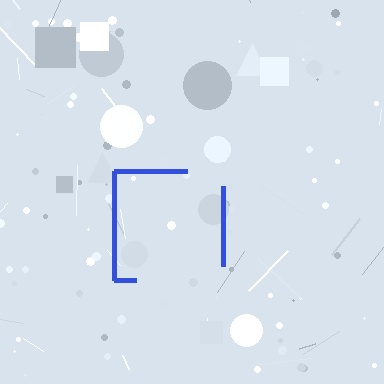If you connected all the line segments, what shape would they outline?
They would outline a square.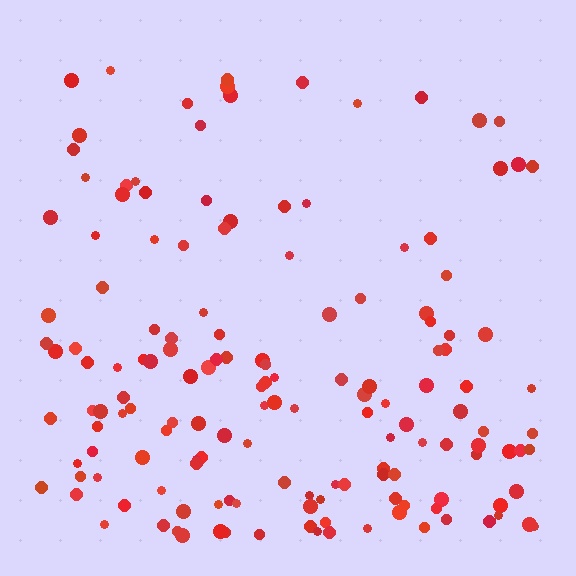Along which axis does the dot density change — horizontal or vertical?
Vertical.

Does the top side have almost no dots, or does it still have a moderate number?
Still a moderate number, just noticeably fewer than the bottom.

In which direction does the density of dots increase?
From top to bottom, with the bottom side densest.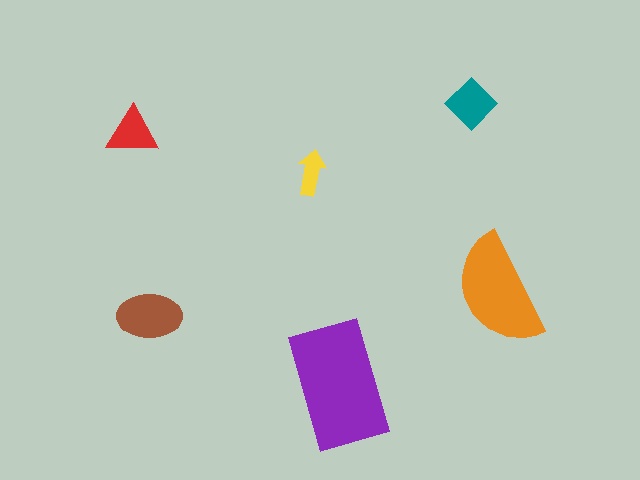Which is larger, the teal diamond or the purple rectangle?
The purple rectangle.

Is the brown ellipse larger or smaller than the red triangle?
Larger.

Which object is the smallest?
The yellow arrow.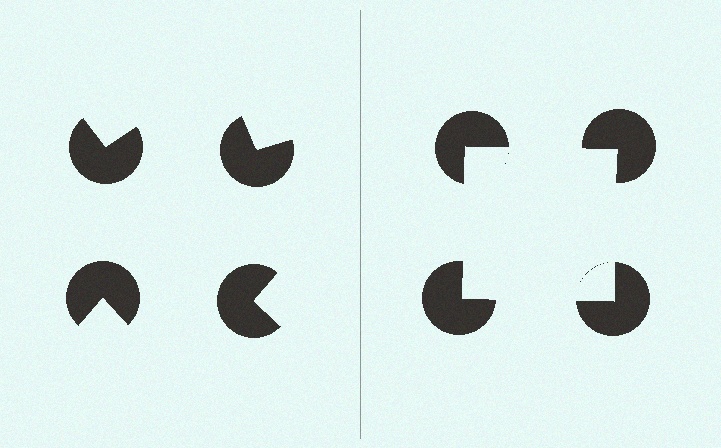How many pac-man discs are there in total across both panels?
8 — 4 on each side.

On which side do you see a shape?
An illusory square appears on the right side. On the left side the wedge cuts are rotated, so no coherent shape forms.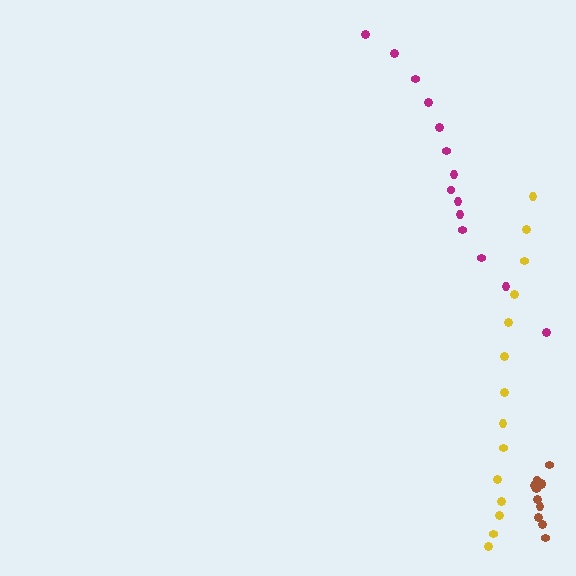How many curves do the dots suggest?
There are 3 distinct paths.